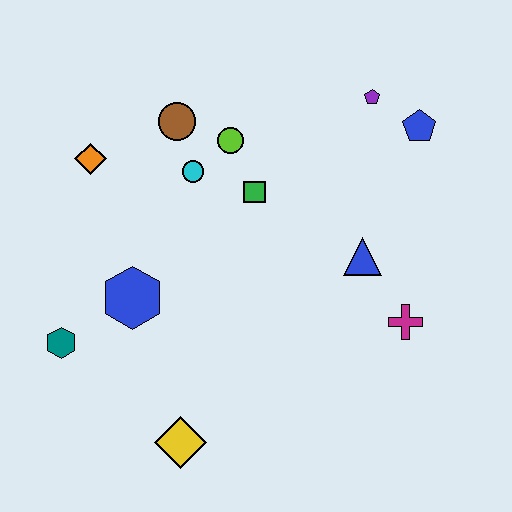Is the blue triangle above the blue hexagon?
Yes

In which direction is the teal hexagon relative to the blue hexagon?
The teal hexagon is to the left of the blue hexagon.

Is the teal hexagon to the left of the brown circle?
Yes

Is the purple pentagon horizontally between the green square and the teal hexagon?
No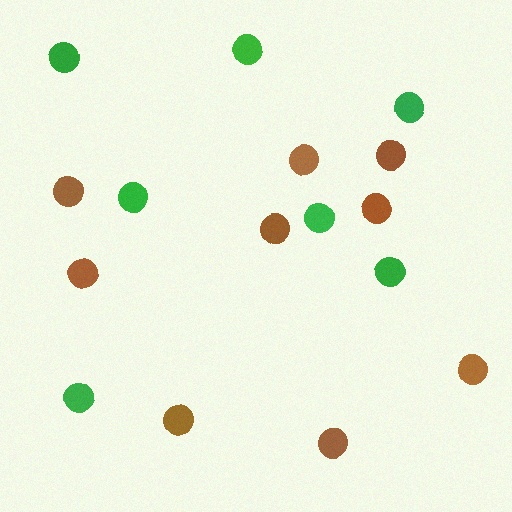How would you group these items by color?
There are 2 groups: one group of green circles (7) and one group of brown circles (9).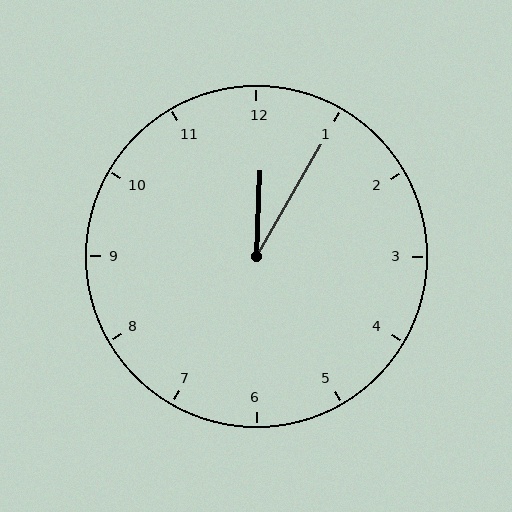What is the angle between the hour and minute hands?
Approximately 28 degrees.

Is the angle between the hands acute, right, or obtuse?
It is acute.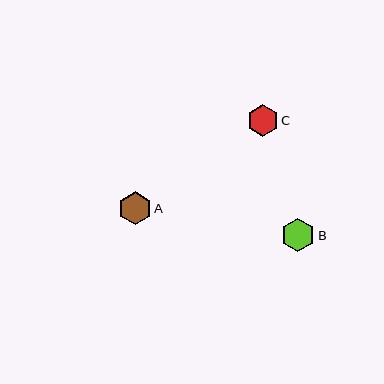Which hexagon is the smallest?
Hexagon C is the smallest with a size of approximately 31 pixels.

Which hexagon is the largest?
Hexagon B is the largest with a size of approximately 33 pixels.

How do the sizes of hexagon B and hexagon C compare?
Hexagon B and hexagon C are approximately the same size.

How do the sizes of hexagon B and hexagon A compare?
Hexagon B and hexagon A are approximately the same size.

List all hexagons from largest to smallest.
From largest to smallest: B, A, C.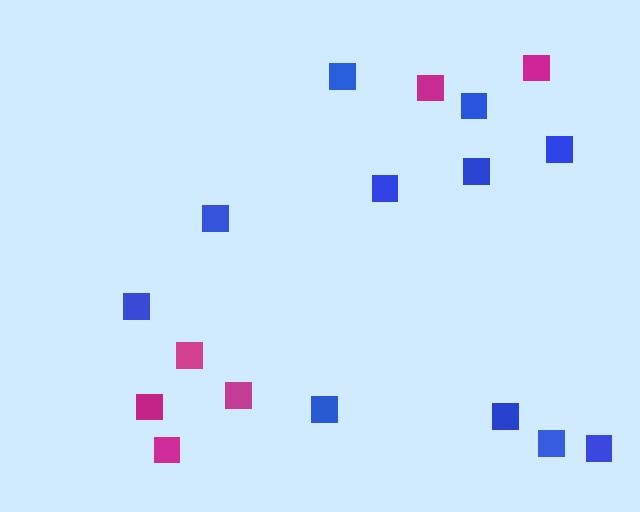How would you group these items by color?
There are 2 groups: one group of magenta squares (6) and one group of blue squares (11).